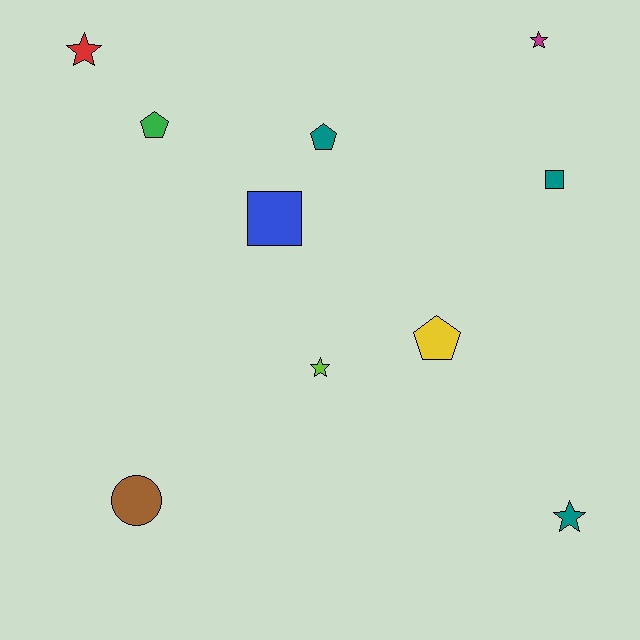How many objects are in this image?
There are 10 objects.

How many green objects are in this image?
There is 1 green object.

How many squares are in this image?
There are 2 squares.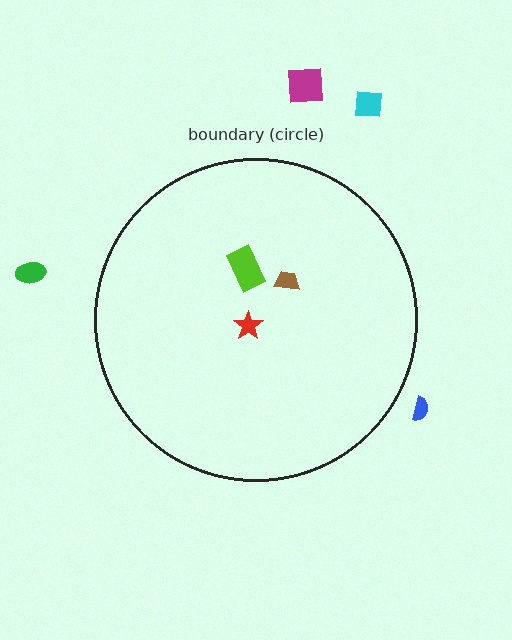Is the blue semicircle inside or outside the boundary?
Outside.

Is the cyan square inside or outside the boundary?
Outside.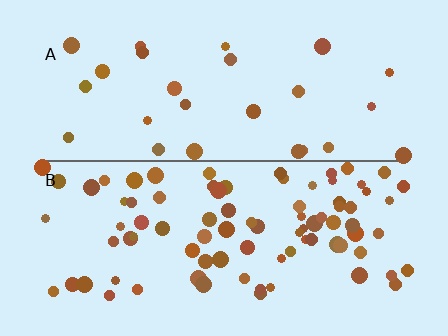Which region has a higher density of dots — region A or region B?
B (the bottom).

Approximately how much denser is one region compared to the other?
Approximately 3.1× — region B over region A.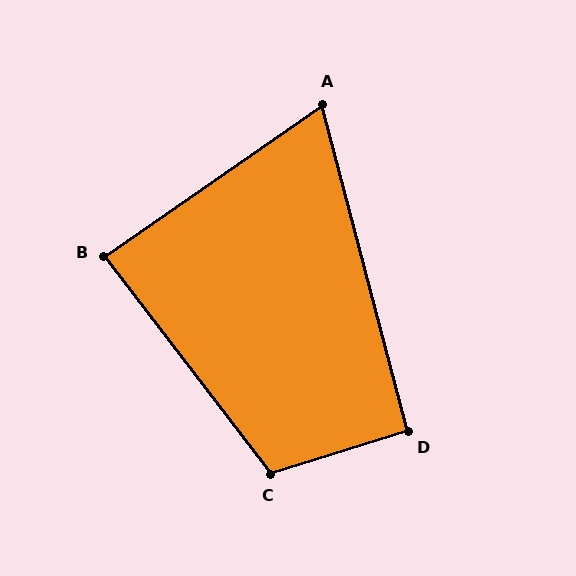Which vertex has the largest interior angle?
C, at approximately 110 degrees.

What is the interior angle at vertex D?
Approximately 93 degrees (approximately right).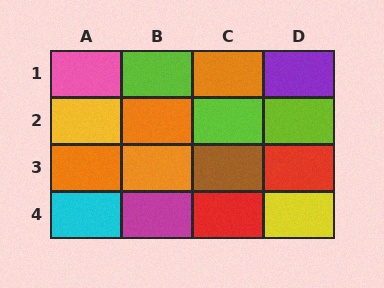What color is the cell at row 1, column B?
Lime.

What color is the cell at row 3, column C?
Brown.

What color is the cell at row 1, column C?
Orange.